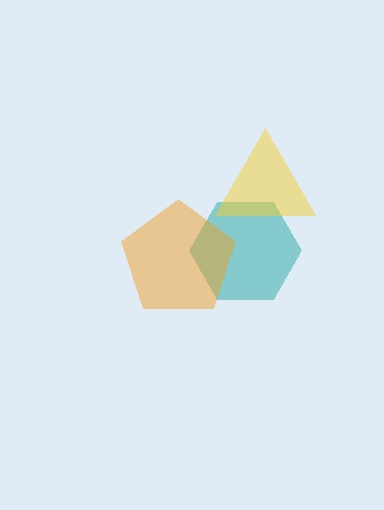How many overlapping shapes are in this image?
There are 3 overlapping shapes in the image.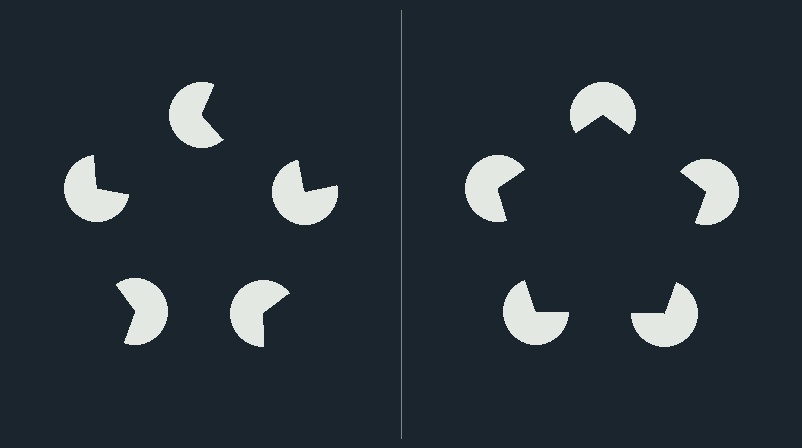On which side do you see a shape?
An illusory pentagon appears on the right side. On the left side the wedge cuts are rotated, so no coherent shape forms.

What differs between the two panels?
The pac-man discs are positioned identically on both sides; only the wedge orientations differ. On the right they align to a pentagon; on the left they are misaligned.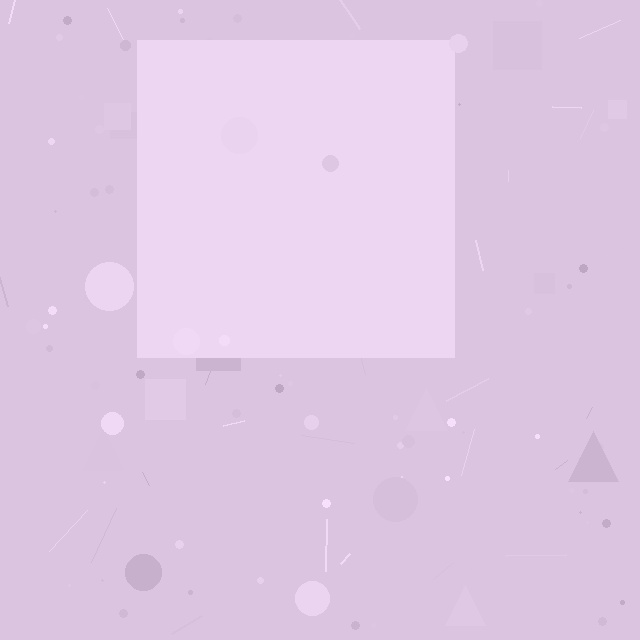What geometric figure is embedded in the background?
A square is embedded in the background.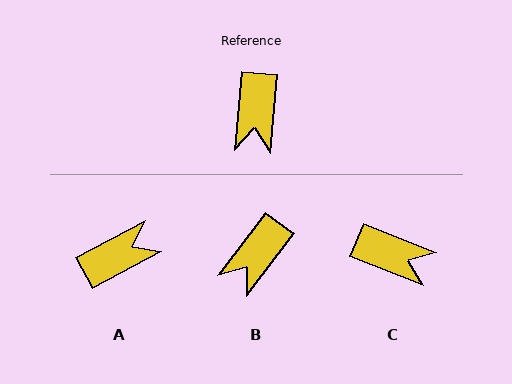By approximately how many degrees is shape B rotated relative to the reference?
Approximately 32 degrees clockwise.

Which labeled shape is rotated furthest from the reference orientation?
A, about 124 degrees away.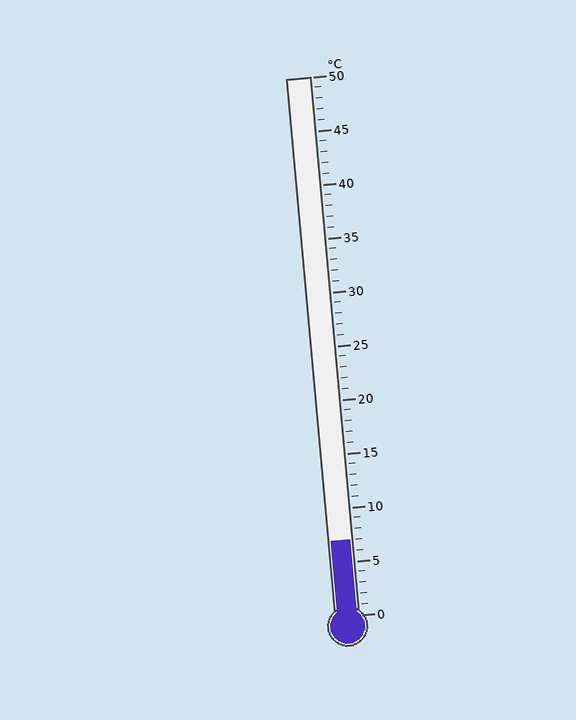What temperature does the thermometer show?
The thermometer shows approximately 7°C.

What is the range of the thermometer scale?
The thermometer scale ranges from 0°C to 50°C.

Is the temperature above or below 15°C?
The temperature is below 15°C.